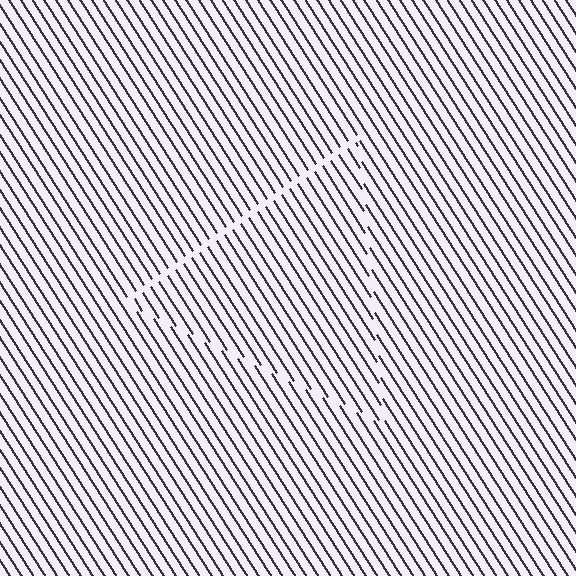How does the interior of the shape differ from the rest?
The interior of the shape contains the same grating, shifted by half a period — the contour is defined by the phase discontinuity where line-ends from the inner and outer gratings abut.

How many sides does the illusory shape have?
3 sides — the line-ends trace a triangle.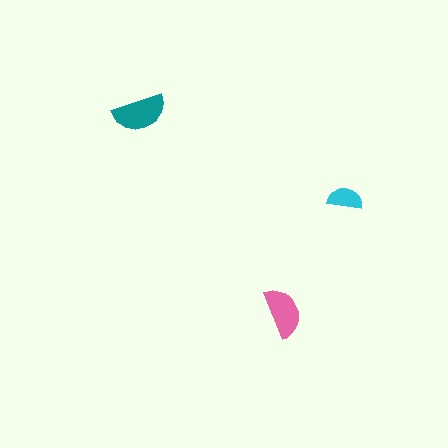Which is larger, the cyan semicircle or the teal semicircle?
The teal one.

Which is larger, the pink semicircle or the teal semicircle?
The teal one.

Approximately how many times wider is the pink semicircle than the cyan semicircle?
About 1.5 times wider.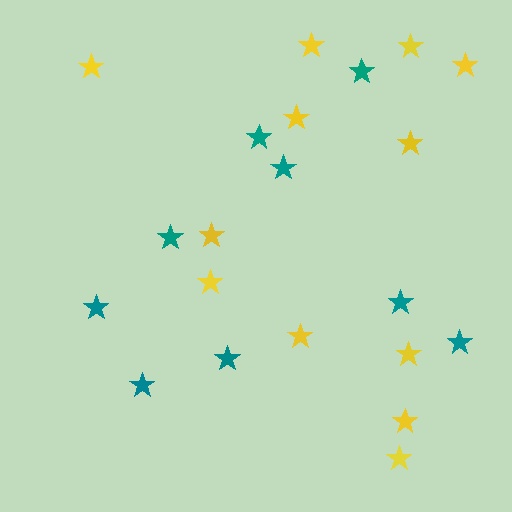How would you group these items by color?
There are 2 groups: one group of teal stars (9) and one group of yellow stars (12).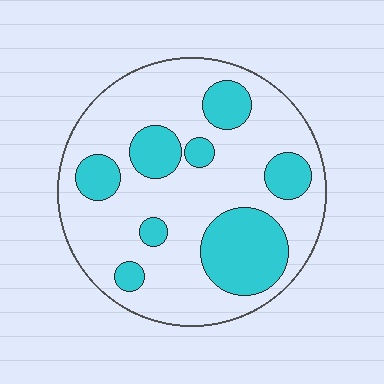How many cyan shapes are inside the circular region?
8.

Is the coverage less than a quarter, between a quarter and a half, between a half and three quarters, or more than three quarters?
Between a quarter and a half.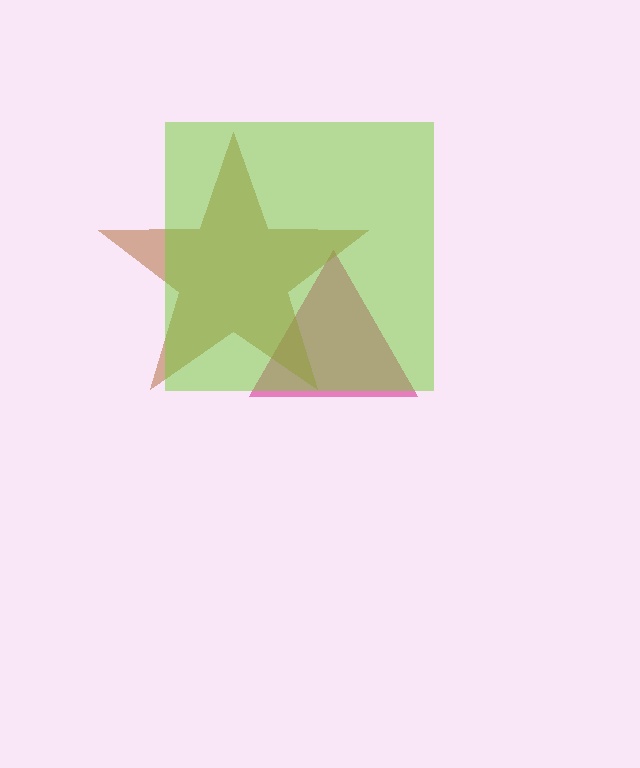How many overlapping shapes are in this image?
There are 3 overlapping shapes in the image.